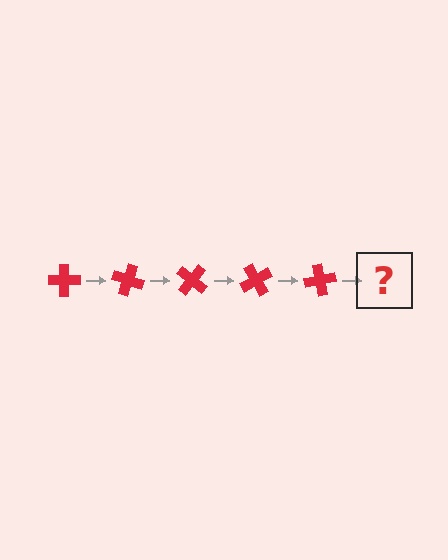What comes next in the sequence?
The next element should be a red cross rotated 100 degrees.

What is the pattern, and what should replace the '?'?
The pattern is that the cross rotates 20 degrees each step. The '?' should be a red cross rotated 100 degrees.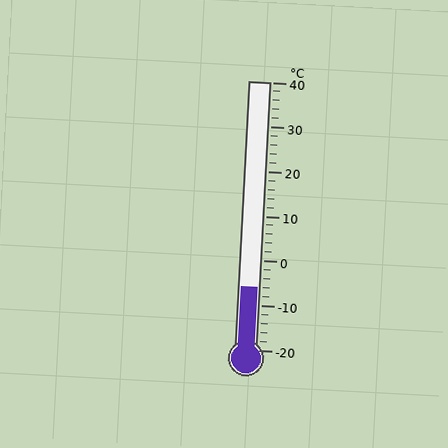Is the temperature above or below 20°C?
The temperature is below 20°C.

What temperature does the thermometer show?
The thermometer shows approximately -6°C.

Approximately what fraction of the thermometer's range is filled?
The thermometer is filled to approximately 25% of its range.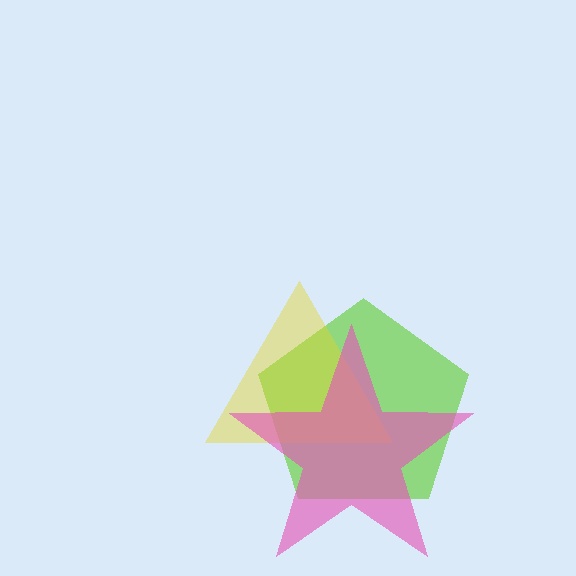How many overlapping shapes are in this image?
There are 3 overlapping shapes in the image.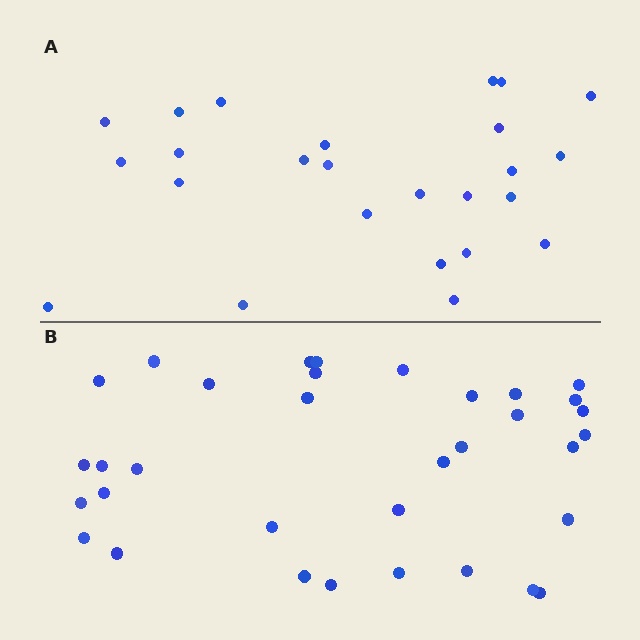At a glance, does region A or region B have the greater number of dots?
Region B (the bottom region) has more dots.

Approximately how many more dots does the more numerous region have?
Region B has roughly 8 or so more dots than region A.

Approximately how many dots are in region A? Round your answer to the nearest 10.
About 20 dots. (The exact count is 25, which rounds to 20.)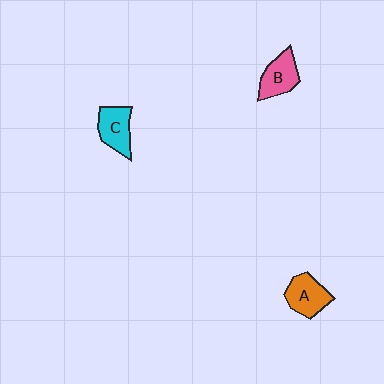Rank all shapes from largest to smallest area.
From largest to smallest: A (orange), B (pink), C (cyan).